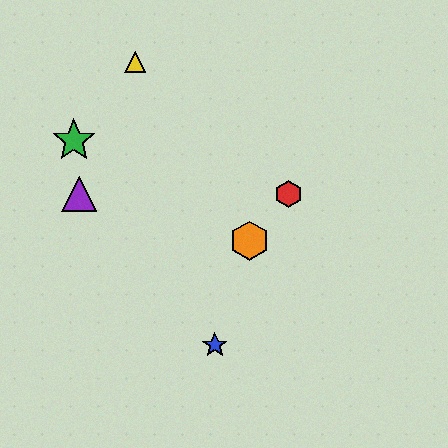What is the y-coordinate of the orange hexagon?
The orange hexagon is at y≈241.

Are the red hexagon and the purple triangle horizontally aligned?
Yes, both are at y≈194.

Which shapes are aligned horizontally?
The red hexagon, the purple triangle are aligned horizontally.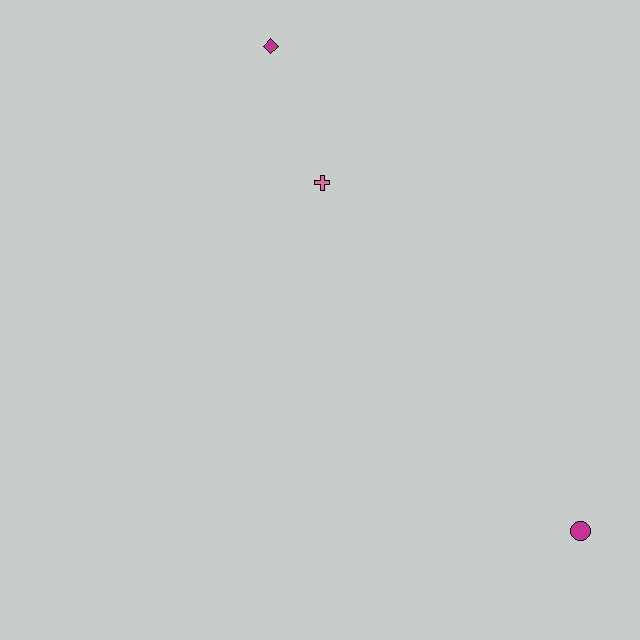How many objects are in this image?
There are 3 objects.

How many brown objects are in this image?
There are no brown objects.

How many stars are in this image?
There are no stars.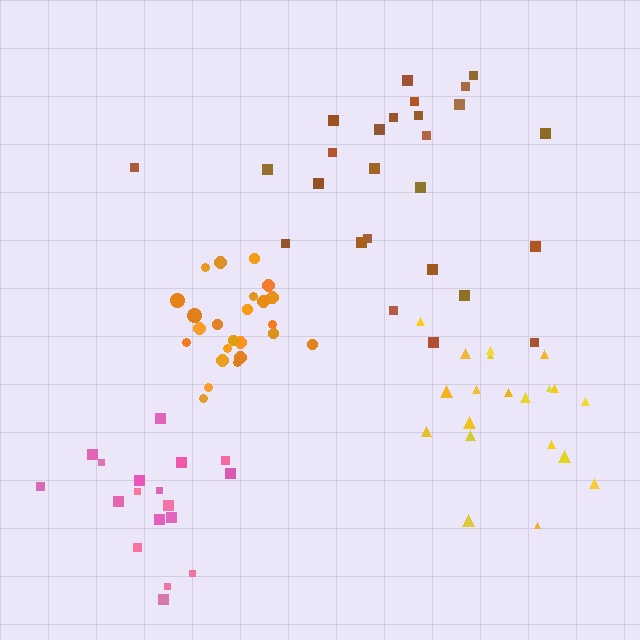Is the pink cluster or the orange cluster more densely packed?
Orange.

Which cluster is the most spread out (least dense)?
Yellow.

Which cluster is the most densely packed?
Orange.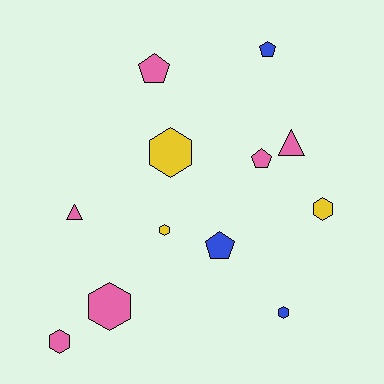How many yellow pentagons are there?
There are no yellow pentagons.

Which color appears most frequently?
Pink, with 6 objects.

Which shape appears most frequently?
Hexagon, with 6 objects.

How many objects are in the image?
There are 12 objects.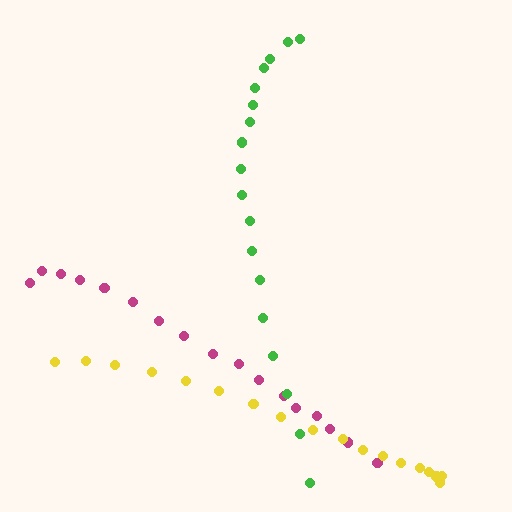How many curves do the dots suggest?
There are 3 distinct paths.